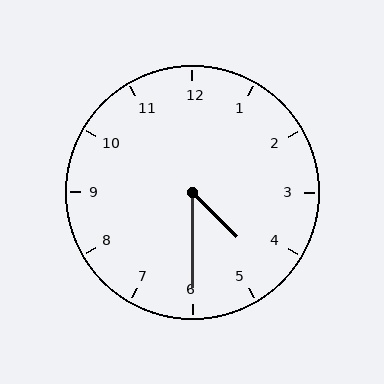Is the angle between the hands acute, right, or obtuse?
It is acute.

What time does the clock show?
4:30.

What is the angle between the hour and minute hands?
Approximately 45 degrees.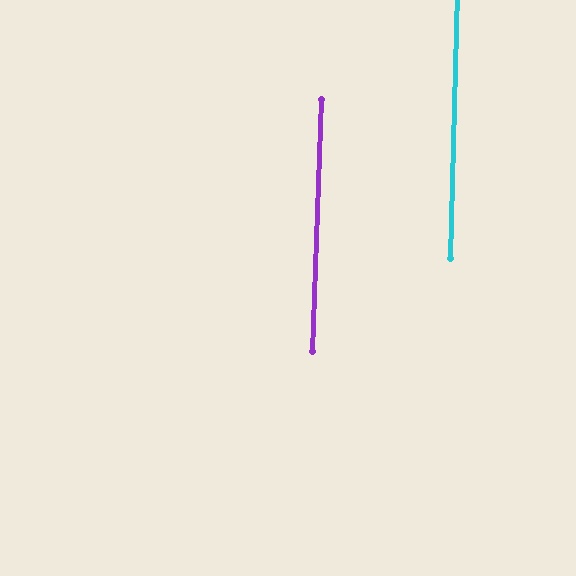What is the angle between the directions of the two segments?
Approximately 0 degrees.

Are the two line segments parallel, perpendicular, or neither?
Parallel — their directions differ by only 0.5°.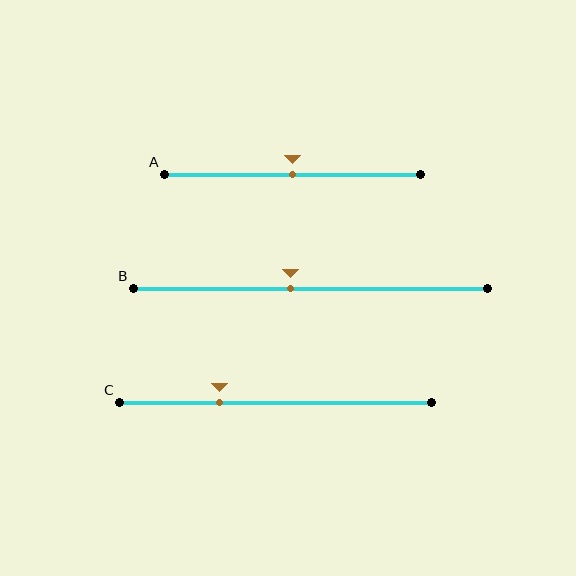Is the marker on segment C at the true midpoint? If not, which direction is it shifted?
No, the marker on segment C is shifted to the left by about 18% of the segment length.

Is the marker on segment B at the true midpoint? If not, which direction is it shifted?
No, the marker on segment B is shifted to the left by about 6% of the segment length.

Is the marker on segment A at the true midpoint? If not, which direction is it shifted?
Yes, the marker on segment A is at the true midpoint.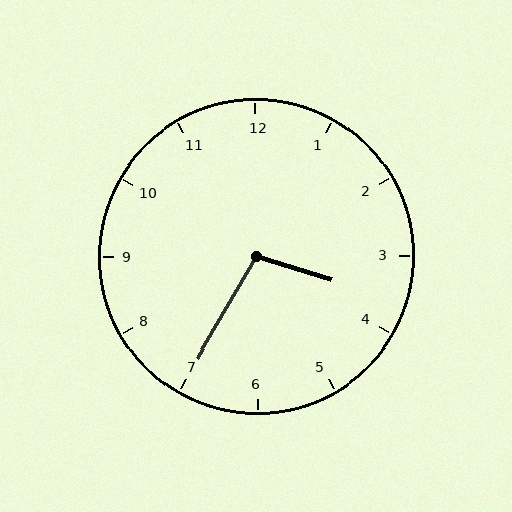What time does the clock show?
3:35.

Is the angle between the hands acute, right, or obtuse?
It is obtuse.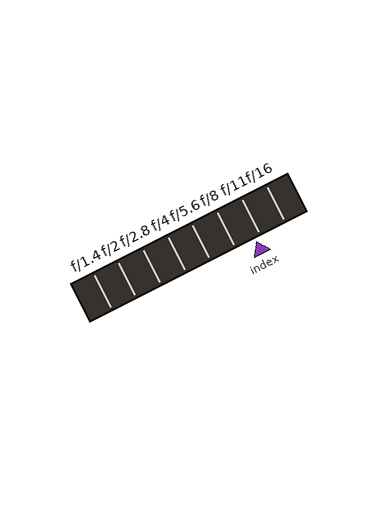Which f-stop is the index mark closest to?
The index mark is closest to f/11.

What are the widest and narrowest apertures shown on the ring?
The widest aperture shown is f/1.4 and the narrowest is f/16.